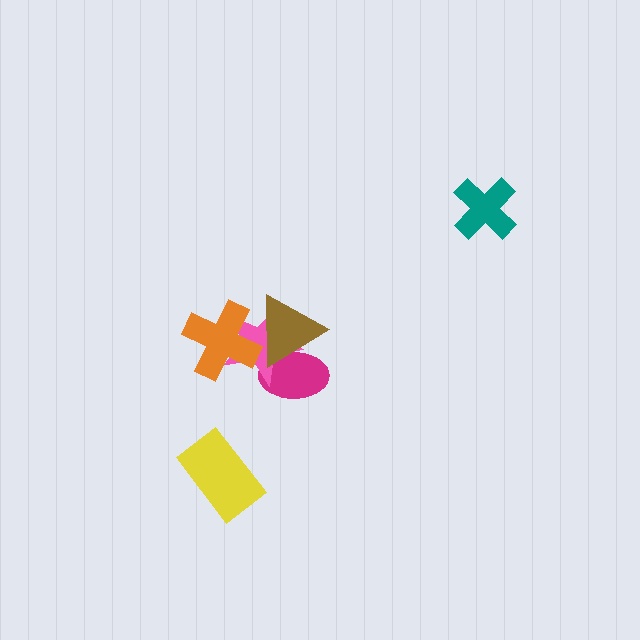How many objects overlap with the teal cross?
0 objects overlap with the teal cross.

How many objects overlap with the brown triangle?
3 objects overlap with the brown triangle.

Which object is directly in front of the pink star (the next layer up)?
The orange cross is directly in front of the pink star.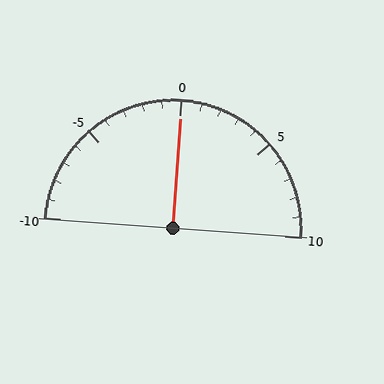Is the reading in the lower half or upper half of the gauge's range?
The reading is in the upper half of the range (-10 to 10).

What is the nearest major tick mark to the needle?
The nearest major tick mark is 0.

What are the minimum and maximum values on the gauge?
The gauge ranges from -10 to 10.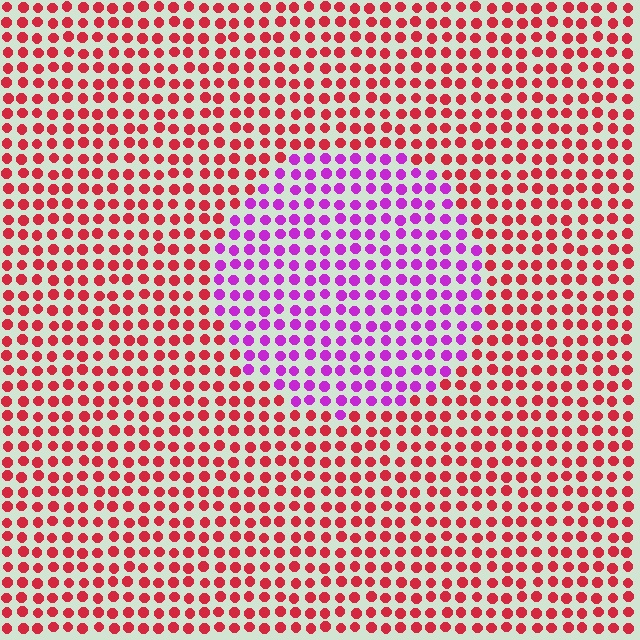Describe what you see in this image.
The image is filled with small red elements in a uniform arrangement. A circle-shaped region is visible where the elements are tinted to a slightly different hue, forming a subtle color boundary.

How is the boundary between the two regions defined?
The boundary is defined purely by a slight shift in hue (about 57 degrees). Spacing, size, and orientation are identical on both sides.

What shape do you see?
I see a circle.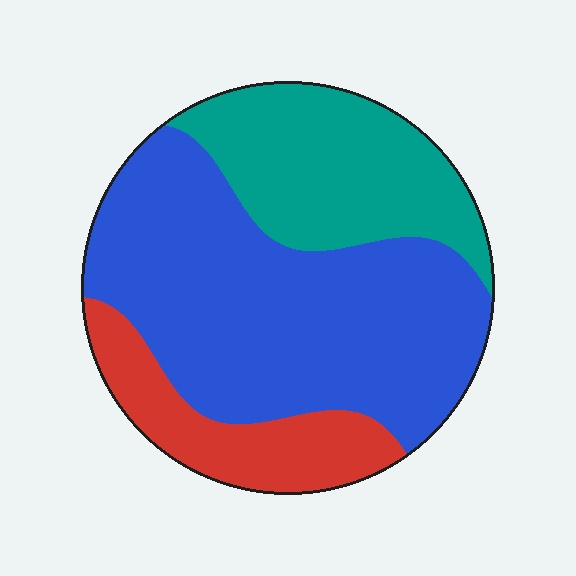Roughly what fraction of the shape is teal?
Teal covers about 25% of the shape.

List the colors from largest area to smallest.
From largest to smallest: blue, teal, red.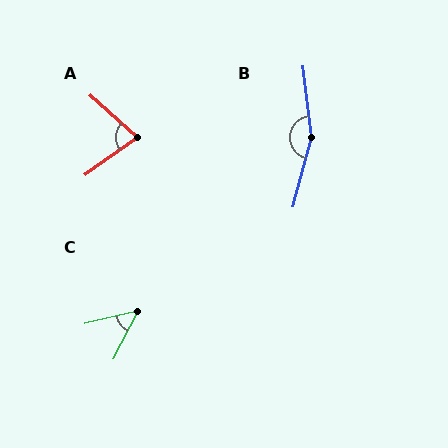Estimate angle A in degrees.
Approximately 77 degrees.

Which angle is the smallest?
C, at approximately 49 degrees.